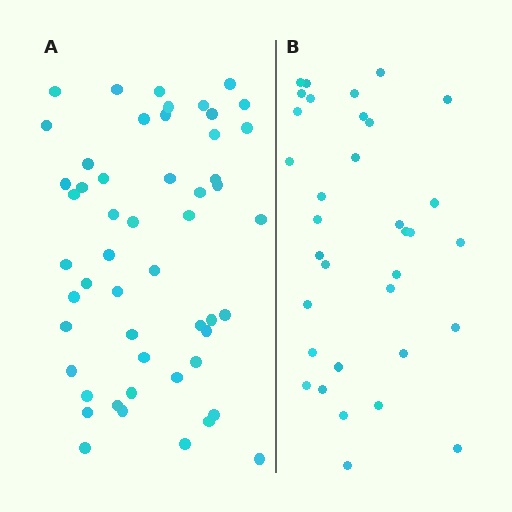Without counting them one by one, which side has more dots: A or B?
Region A (the left region) has more dots.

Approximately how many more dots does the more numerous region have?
Region A has approximately 20 more dots than region B.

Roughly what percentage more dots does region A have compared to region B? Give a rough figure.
About 55% more.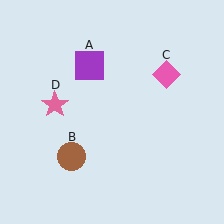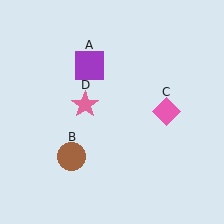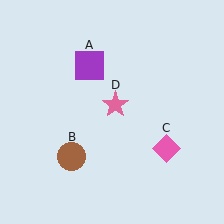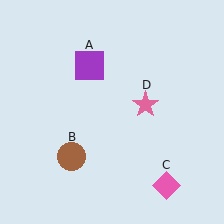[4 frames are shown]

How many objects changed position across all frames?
2 objects changed position: pink diamond (object C), pink star (object D).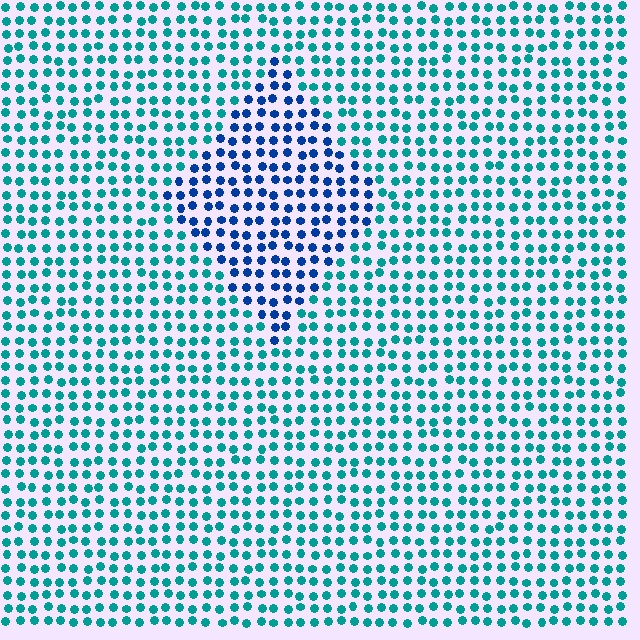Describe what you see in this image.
The image is filled with small teal elements in a uniform arrangement. A diamond-shaped region is visible where the elements are tinted to a slightly different hue, forming a subtle color boundary.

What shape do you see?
I see a diamond.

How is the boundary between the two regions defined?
The boundary is defined purely by a slight shift in hue (about 41 degrees). Spacing, size, and orientation are identical on both sides.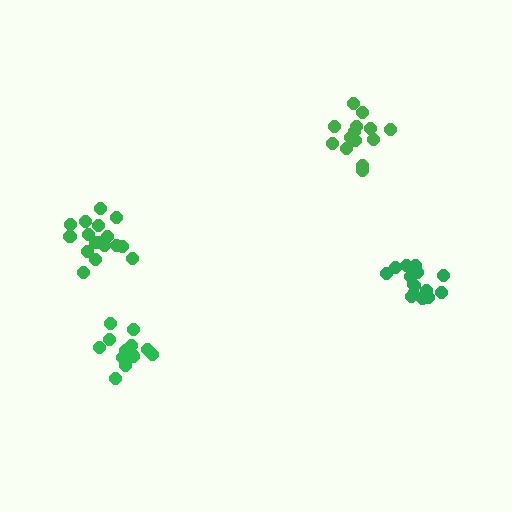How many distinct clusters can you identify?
There are 4 distinct clusters.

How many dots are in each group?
Group 1: 14 dots, Group 2: 14 dots, Group 3: 16 dots, Group 4: 18 dots (62 total).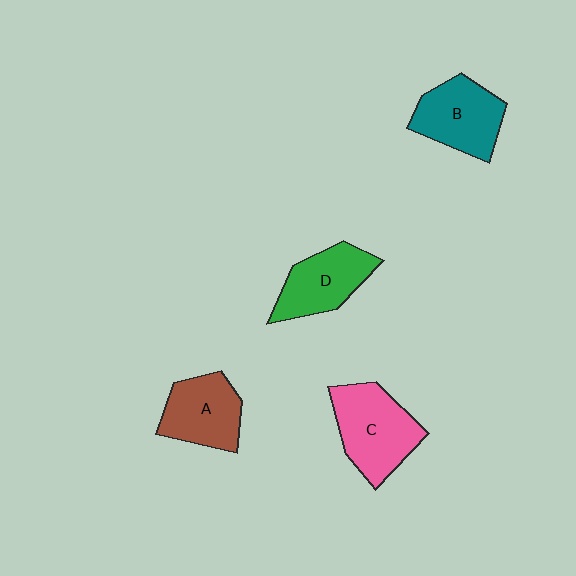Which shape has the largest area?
Shape C (pink).